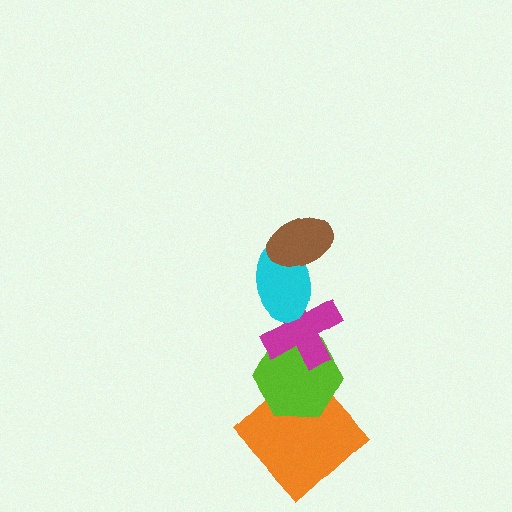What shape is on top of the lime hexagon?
The magenta cross is on top of the lime hexagon.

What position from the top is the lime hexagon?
The lime hexagon is 4th from the top.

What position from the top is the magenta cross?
The magenta cross is 3rd from the top.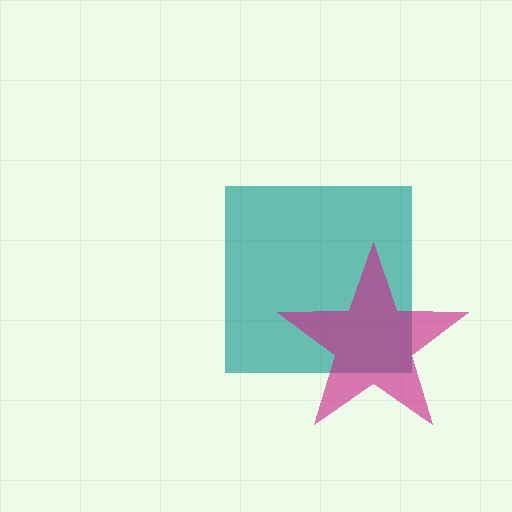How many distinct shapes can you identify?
There are 2 distinct shapes: a teal square, a magenta star.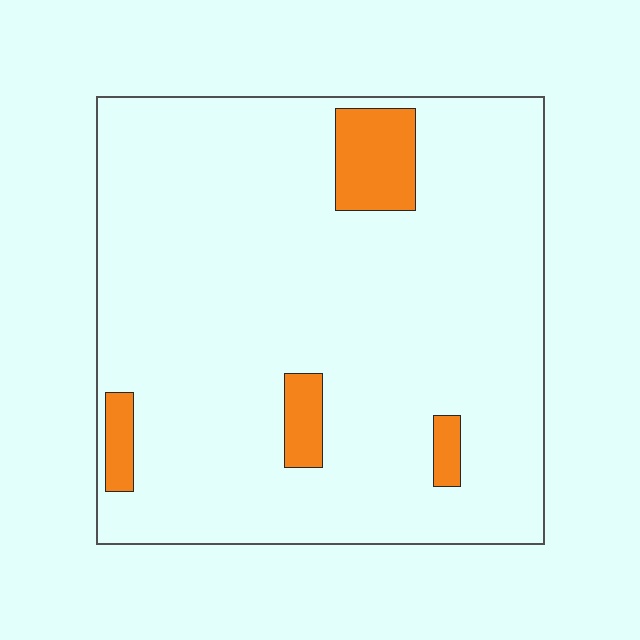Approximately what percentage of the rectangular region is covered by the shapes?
Approximately 10%.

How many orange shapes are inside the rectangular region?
4.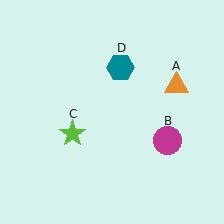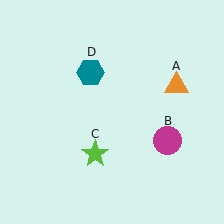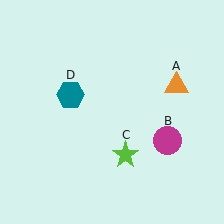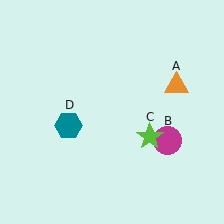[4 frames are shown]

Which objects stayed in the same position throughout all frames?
Orange triangle (object A) and magenta circle (object B) remained stationary.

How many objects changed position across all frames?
2 objects changed position: lime star (object C), teal hexagon (object D).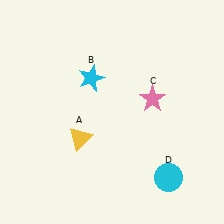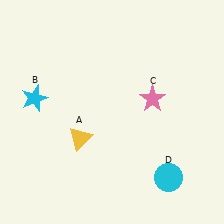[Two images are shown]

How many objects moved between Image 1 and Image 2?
1 object moved between the two images.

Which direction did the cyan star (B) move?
The cyan star (B) moved left.